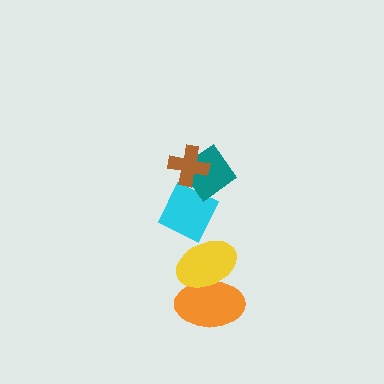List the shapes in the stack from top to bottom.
From top to bottom: the brown cross, the teal diamond, the cyan diamond, the yellow ellipse, the orange ellipse.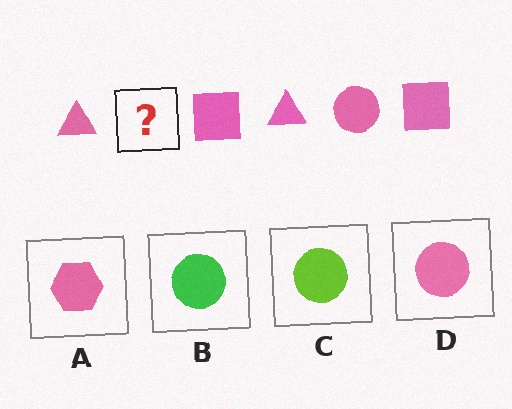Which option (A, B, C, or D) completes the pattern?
D.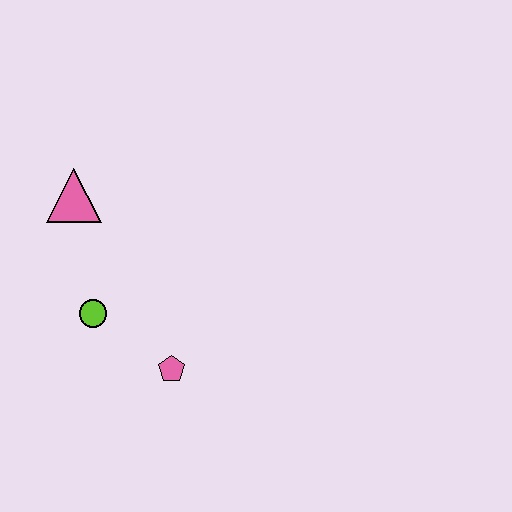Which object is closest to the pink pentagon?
The lime circle is closest to the pink pentagon.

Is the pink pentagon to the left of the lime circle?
No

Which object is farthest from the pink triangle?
The pink pentagon is farthest from the pink triangle.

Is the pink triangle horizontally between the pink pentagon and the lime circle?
No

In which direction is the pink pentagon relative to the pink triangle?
The pink pentagon is below the pink triangle.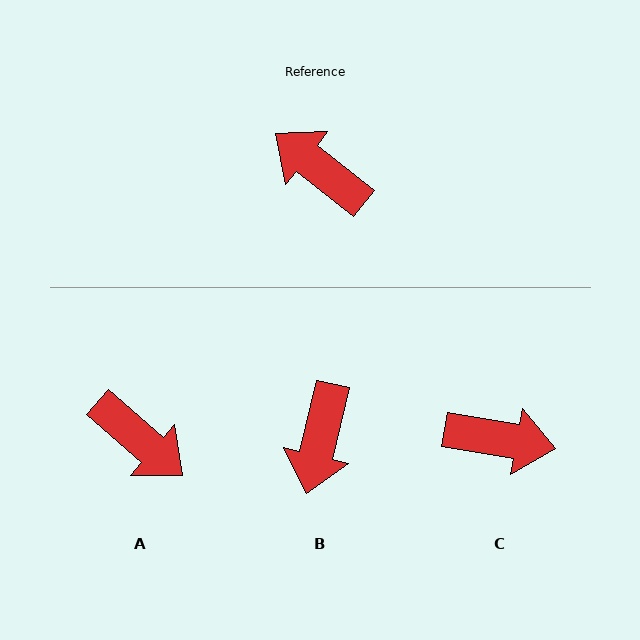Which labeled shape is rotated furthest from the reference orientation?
A, about 177 degrees away.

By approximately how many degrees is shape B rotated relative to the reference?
Approximately 115 degrees counter-clockwise.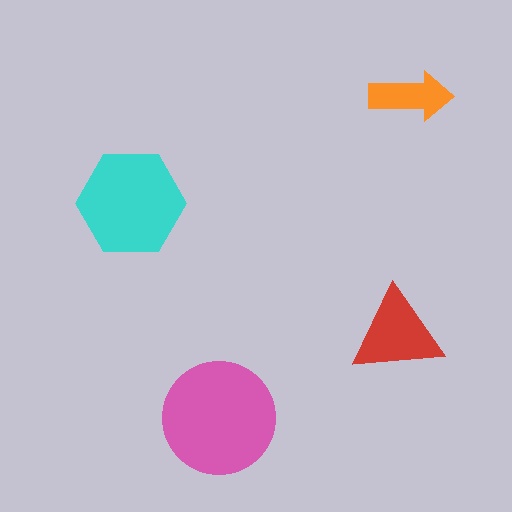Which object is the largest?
The pink circle.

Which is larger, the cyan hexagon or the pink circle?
The pink circle.